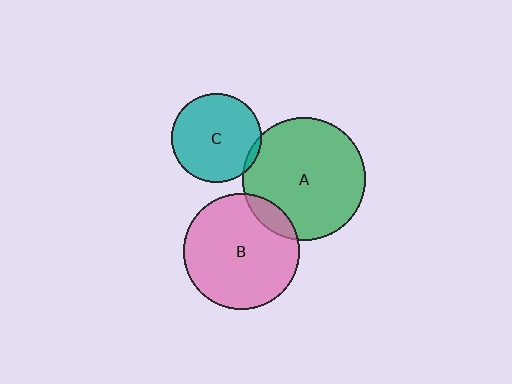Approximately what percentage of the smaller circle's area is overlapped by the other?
Approximately 10%.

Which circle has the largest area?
Circle A (green).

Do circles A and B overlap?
Yes.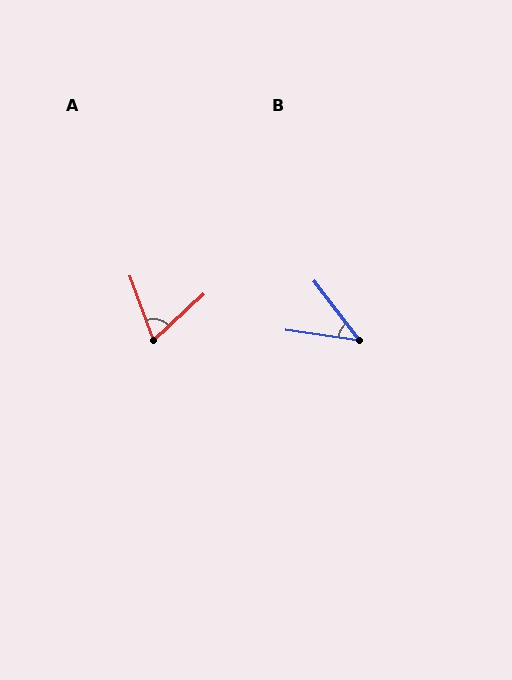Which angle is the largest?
A, at approximately 68 degrees.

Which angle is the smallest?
B, at approximately 44 degrees.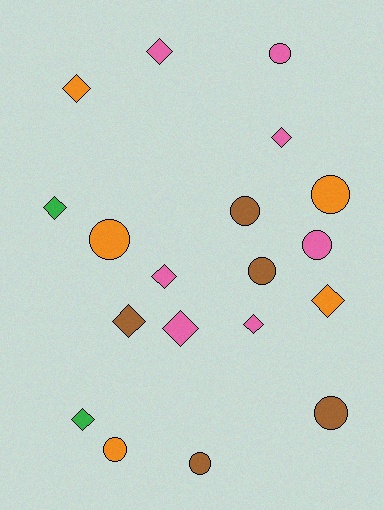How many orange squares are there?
There are no orange squares.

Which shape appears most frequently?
Diamond, with 10 objects.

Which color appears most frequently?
Pink, with 7 objects.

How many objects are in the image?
There are 19 objects.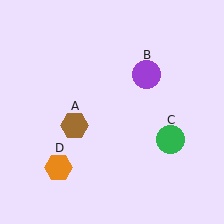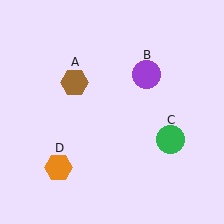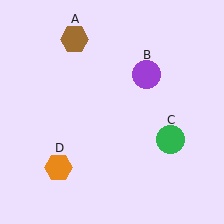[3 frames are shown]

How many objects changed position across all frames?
1 object changed position: brown hexagon (object A).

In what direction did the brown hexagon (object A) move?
The brown hexagon (object A) moved up.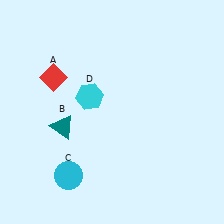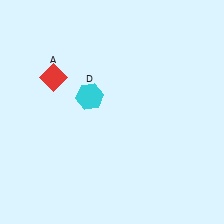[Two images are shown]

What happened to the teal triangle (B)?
The teal triangle (B) was removed in Image 2. It was in the bottom-left area of Image 1.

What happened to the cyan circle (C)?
The cyan circle (C) was removed in Image 2. It was in the bottom-left area of Image 1.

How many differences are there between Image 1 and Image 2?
There are 2 differences between the two images.